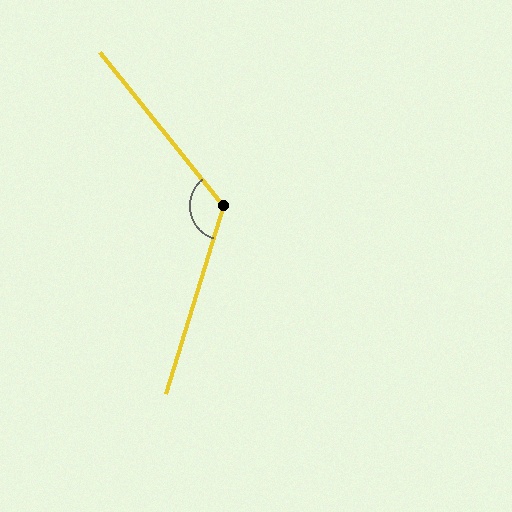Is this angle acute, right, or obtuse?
It is obtuse.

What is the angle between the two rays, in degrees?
Approximately 124 degrees.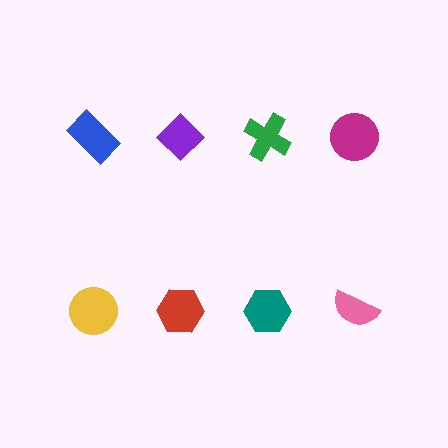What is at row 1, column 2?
A purple diamond.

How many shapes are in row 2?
4 shapes.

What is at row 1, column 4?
A magenta circle.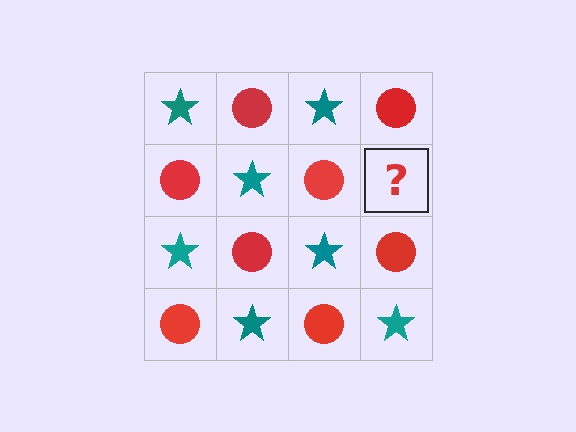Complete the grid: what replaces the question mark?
The question mark should be replaced with a teal star.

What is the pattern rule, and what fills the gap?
The rule is that it alternates teal star and red circle in a checkerboard pattern. The gap should be filled with a teal star.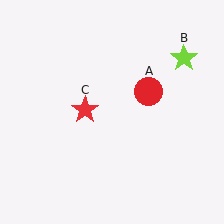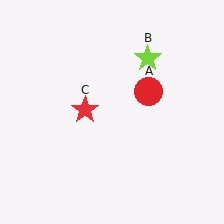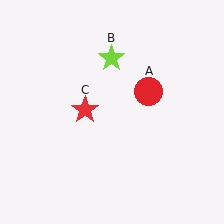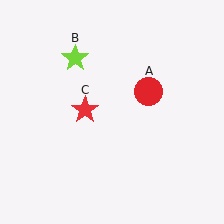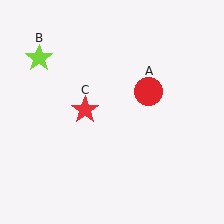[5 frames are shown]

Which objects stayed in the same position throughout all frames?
Red circle (object A) and red star (object C) remained stationary.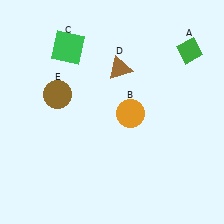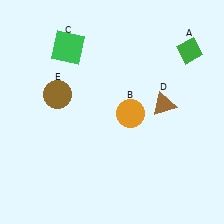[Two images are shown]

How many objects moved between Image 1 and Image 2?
1 object moved between the two images.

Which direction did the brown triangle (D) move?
The brown triangle (D) moved right.